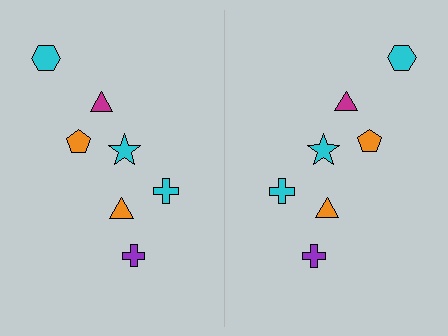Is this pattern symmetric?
Yes, this pattern has bilateral (reflection) symmetry.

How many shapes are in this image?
There are 14 shapes in this image.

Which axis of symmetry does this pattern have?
The pattern has a vertical axis of symmetry running through the center of the image.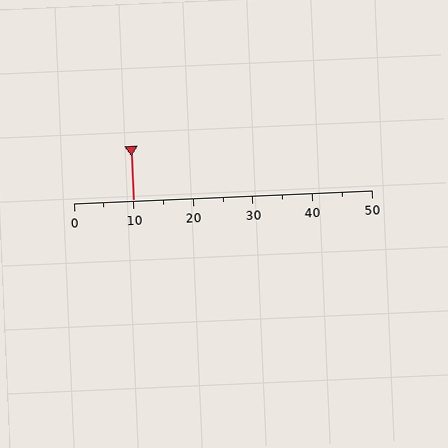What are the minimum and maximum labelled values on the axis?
The axis runs from 0 to 50.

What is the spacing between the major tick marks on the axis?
The major ticks are spaced 10 apart.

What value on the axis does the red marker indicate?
The marker indicates approximately 10.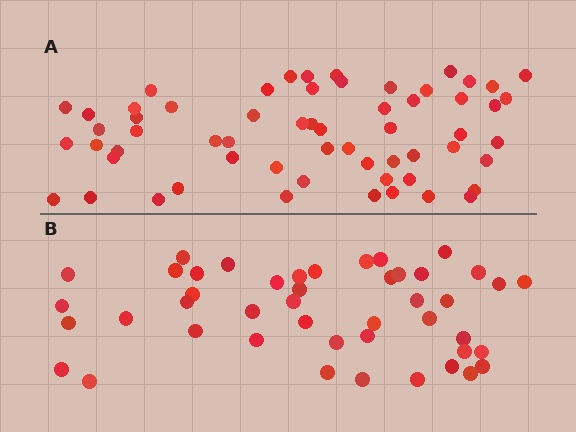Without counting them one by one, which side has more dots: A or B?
Region A (the top region) has more dots.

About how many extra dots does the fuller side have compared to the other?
Region A has approximately 15 more dots than region B.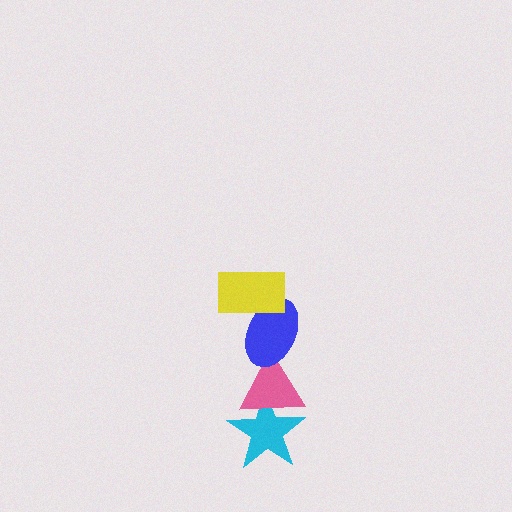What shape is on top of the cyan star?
The pink triangle is on top of the cyan star.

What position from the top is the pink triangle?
The pink triangle is 3rd from the top.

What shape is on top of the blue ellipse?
The yellow rectangle is on top of the blue ellipse.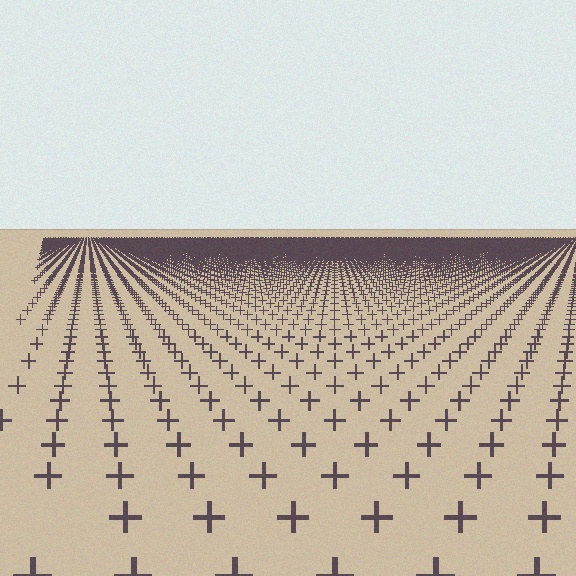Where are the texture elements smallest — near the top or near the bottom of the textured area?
Near the top.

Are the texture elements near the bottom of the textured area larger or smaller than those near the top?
Larger. Near the bottom, elements are closer to the viewer and appear at a bigger on-screen size.